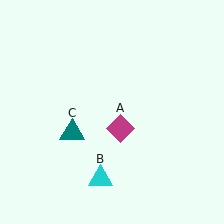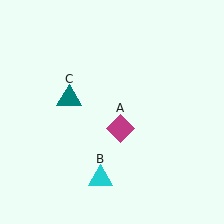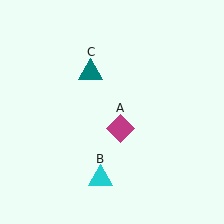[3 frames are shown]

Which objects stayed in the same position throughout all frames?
Magenta diamond (object A) and cyan triangle (object B) remained stationary.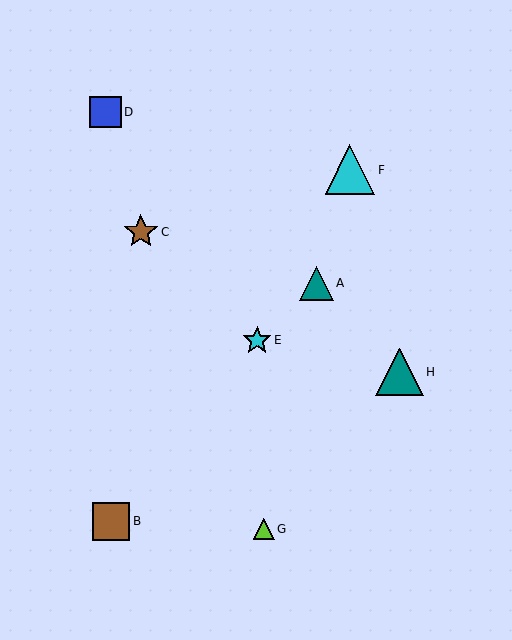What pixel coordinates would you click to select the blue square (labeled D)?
Click at (105, 112) to select the blue square D.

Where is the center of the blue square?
The center of the blue square is at (105, 112).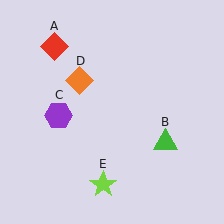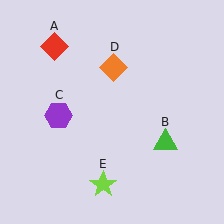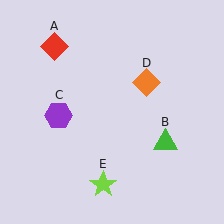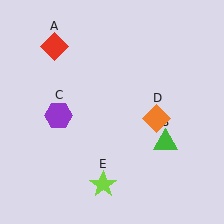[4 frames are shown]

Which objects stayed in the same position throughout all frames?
Red diamond (object A) and green triangle (object B) and purple hexagon (object C) and lime star (object E) remained stationary.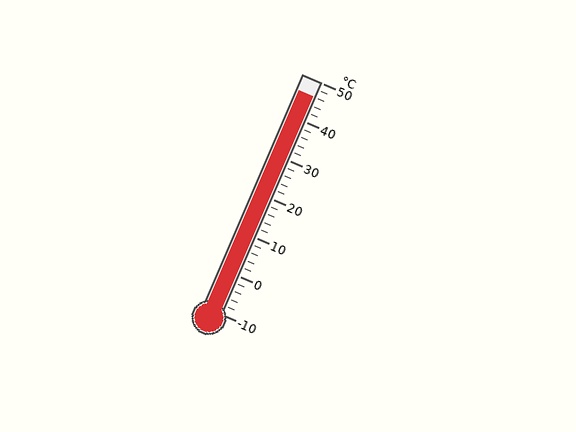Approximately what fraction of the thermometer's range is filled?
The thermometer is filled to approximately 95% of its range.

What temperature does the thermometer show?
The thermometer shows approximately 46°C.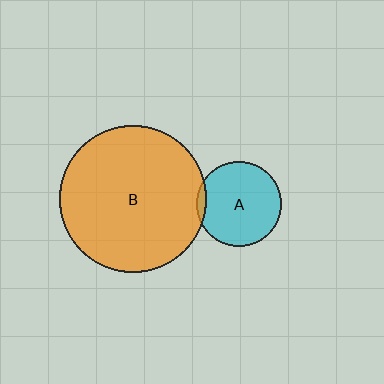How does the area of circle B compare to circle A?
Approximately 2.9 times.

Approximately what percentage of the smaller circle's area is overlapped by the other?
Approximately 5%.